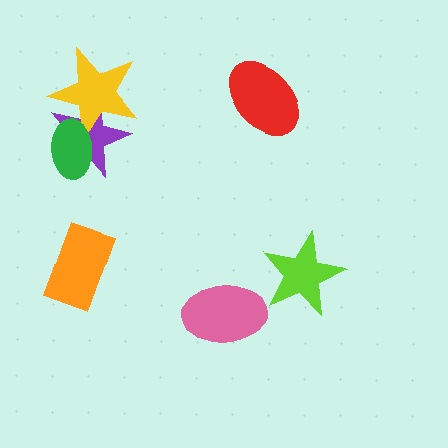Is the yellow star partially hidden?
Yes, it is partially covered by another shape.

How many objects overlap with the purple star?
2 objects overlap with the purple star.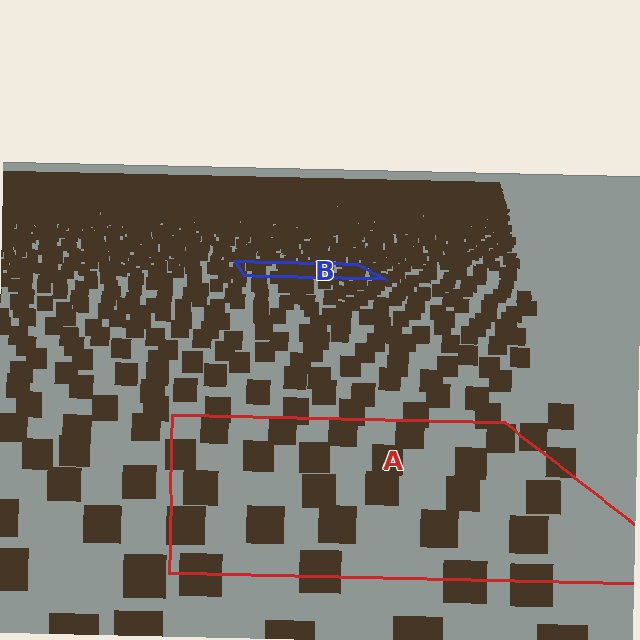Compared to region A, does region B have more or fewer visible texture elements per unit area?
Region B has more texture elements per unit area — they are packed more densely because it is farther away.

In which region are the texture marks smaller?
The texture marks are smaller in region B, because it is farther away.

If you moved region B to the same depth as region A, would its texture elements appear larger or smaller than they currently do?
They would appear larger. At a closer depth, the same texture elements are projected at a bigger on-screen size.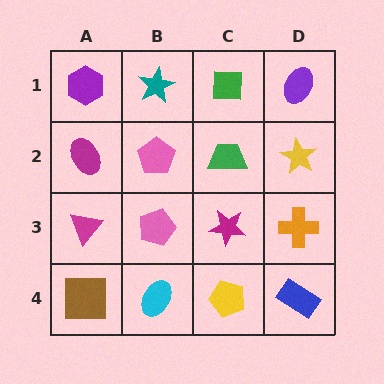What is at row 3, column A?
A magenta triangle.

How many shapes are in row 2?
4 shapes.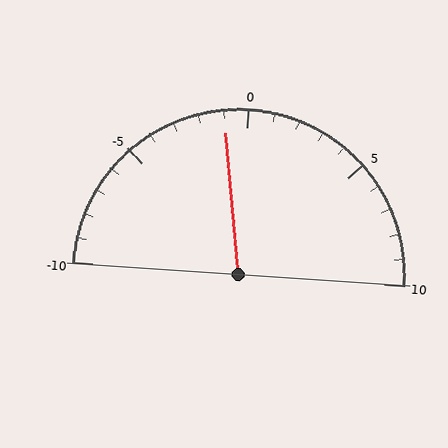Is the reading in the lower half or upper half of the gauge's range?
The reading is in the lower half of the range (-10 to 10).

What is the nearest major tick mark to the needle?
The nearest major tick mark is 0.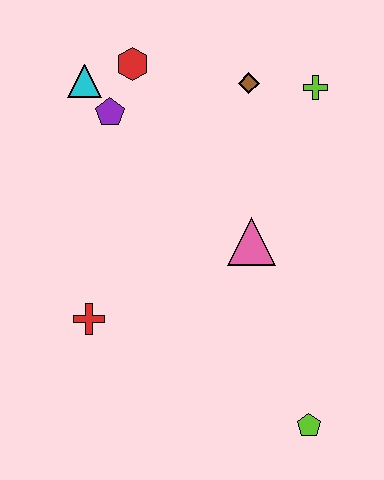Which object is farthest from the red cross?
The lime cross is farthest from the red cross.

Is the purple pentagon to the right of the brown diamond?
No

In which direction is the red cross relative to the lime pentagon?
The red cross is to the left of the lime pentagon.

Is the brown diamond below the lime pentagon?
No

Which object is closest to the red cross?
The pink triangle is closest to the red cross.